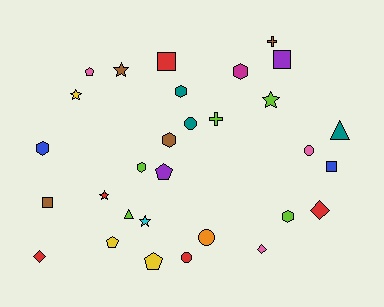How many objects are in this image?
There are 30 objects.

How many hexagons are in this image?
There are 6 hexagons.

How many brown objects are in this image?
There are 4 brown objects.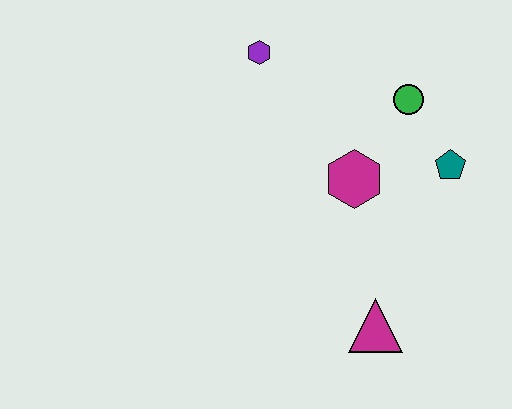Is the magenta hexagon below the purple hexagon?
Yes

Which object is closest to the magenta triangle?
The magenta hexagon is closest to the magenta triangle.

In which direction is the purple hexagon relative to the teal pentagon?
The purple hexagon is to the left of the teal pentagon.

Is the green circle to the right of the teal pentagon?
No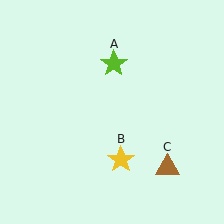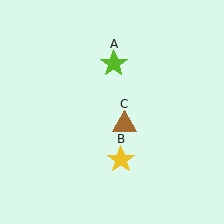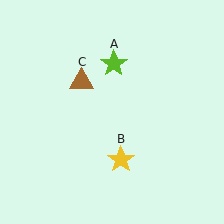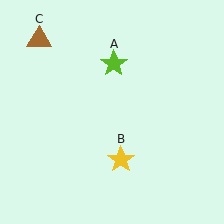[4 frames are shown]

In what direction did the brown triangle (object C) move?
The brown triangle (object C) moved up and to the left.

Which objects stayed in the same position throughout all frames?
Lime star (object A) and yellow star (object B) remained stationary.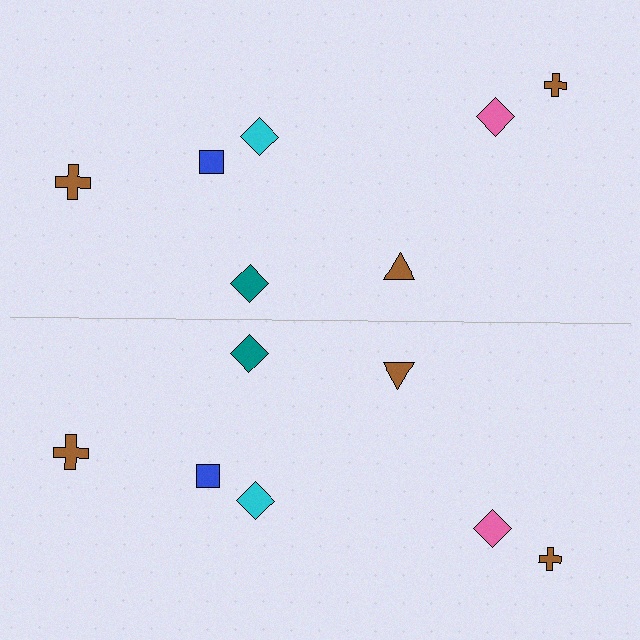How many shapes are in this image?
There are 14 shapes in this image.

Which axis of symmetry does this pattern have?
The pattern has a horizontal axis of symmetry running through the center of the image.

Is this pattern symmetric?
Yes, this pattern has bilateral (reflection) symmetry.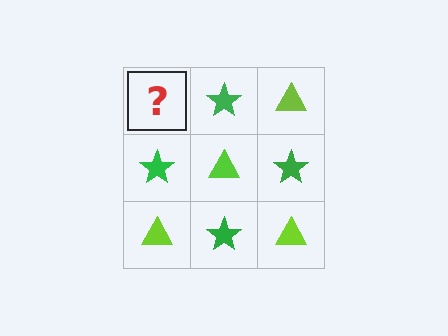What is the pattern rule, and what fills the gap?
The rule is that it alternates lime triangle and green star in a checkerboard pattern. The gap should be filled with a lime triangle.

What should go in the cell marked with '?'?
The missing cell should contain a lime triangle.